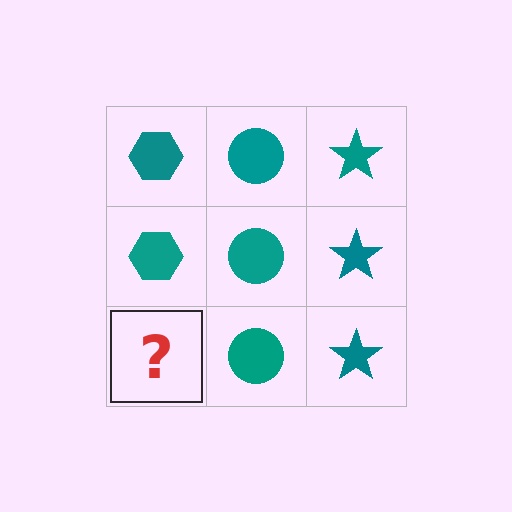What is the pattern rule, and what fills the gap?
The rule is that each column has a consistent shape. The gap should be filled with a teal hexagon.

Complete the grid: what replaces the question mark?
The question mark should be replaced with a teal hexagon.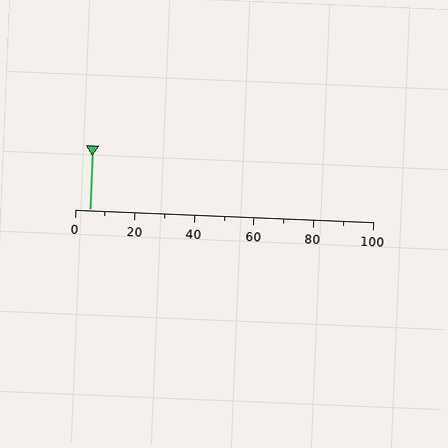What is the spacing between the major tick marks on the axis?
The major ticks are spaced 20 apart.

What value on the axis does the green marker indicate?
The marker indicates approximately 5.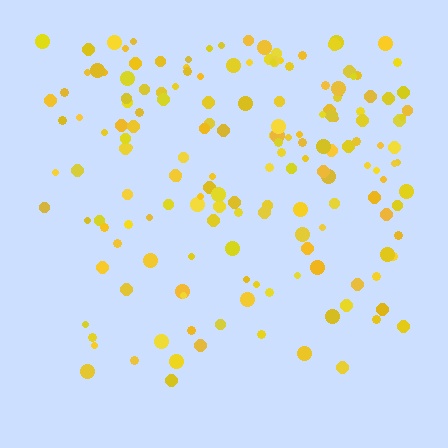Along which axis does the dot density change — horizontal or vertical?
Vertical.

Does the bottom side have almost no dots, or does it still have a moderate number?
Still a moderate number, just noticeably fewer than the top.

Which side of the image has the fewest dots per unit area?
The bottom.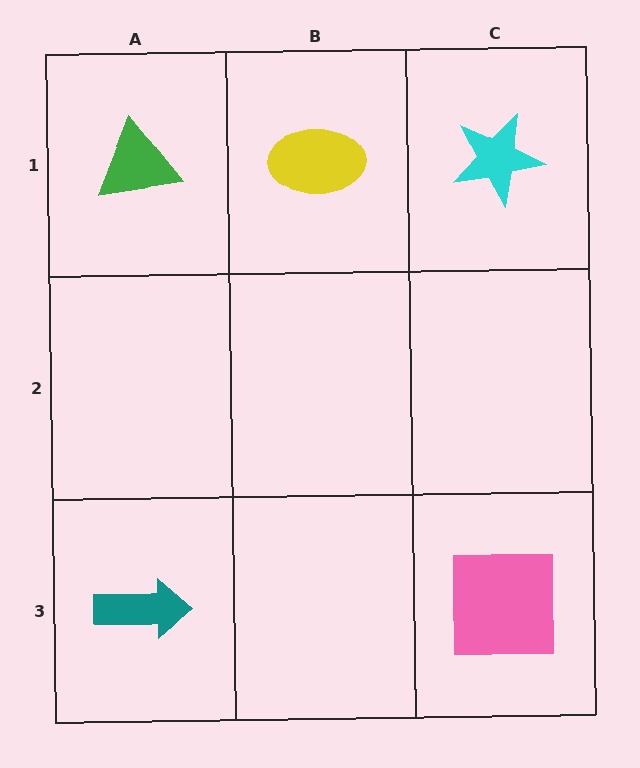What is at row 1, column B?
A yellow ellipse.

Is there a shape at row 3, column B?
No, that cell is empty.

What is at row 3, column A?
A teal arrow.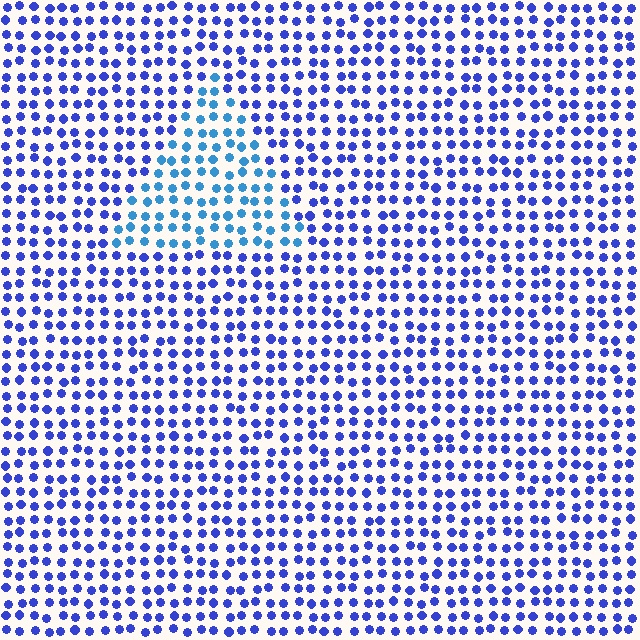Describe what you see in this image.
The image is filled with small blue elements in a uniform arrangement. A triangle-shaped region is visible where the elements are tinted to a slightly different hue, forming a subtle color boundary.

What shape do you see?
I see a triangle.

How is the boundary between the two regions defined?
The boundary is defined purely by a slight shift in hue (about 32 degrees). Spacing, size, and orientation are identical on both sides.